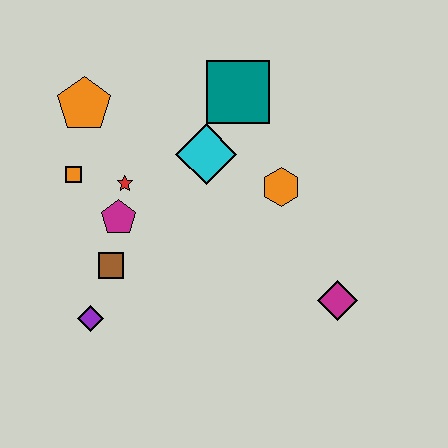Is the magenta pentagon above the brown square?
Yes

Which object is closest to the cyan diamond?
The teal square is closest to the cyan diamond.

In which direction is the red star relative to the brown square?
The red star is above the brown square.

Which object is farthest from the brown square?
The magenta diamond is farthest from the brown square.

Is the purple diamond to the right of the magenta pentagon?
No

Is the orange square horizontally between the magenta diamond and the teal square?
No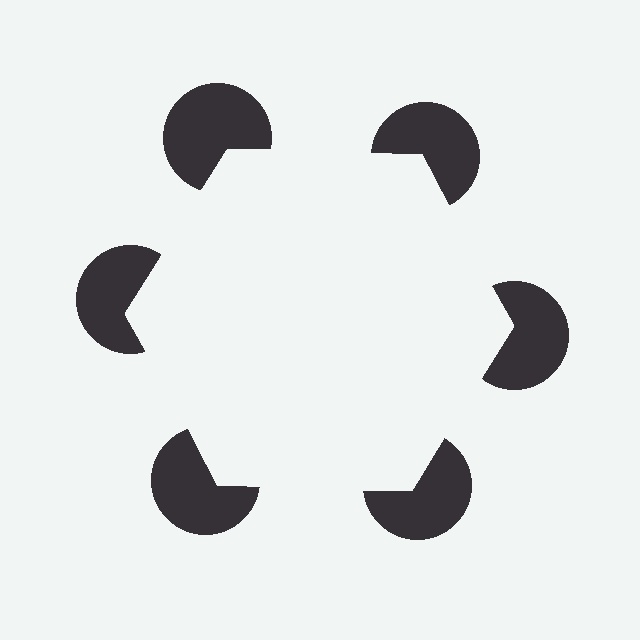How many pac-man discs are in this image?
There are 6 — one at each vertex of the illusory hexagon.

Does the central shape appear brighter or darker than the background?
It typically appears slightly brighter than the background, even though no actual brightness change is drawn.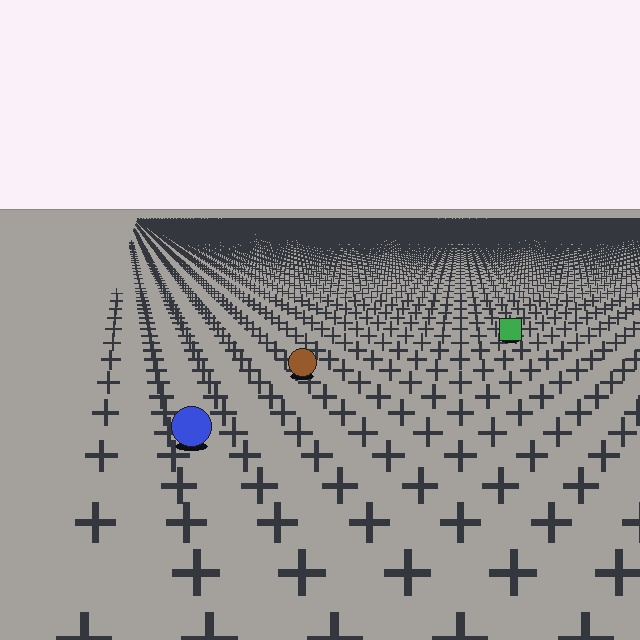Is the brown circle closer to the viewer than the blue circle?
No. The blue circle is closer — you can tell from the texture gradient: the ground texture is coarser near it.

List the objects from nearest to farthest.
From nearest to farthest: the blue circle, the brown circle, the green square.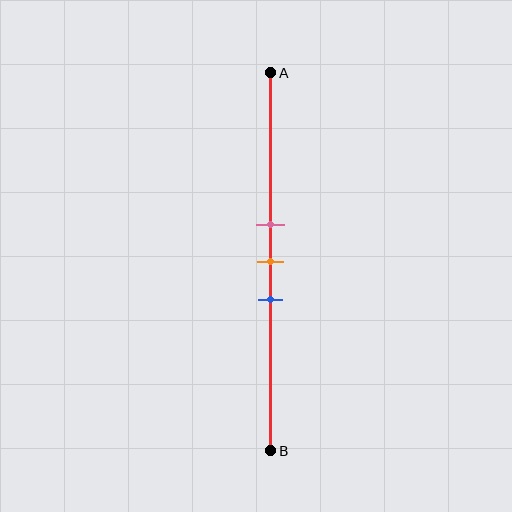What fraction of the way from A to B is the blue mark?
The blue mark is approximately 60% (0.6) of the way from A to B.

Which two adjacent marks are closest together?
The pink and orange marks are the closest adjacent pair.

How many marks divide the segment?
There are 3 marks dividing the segment.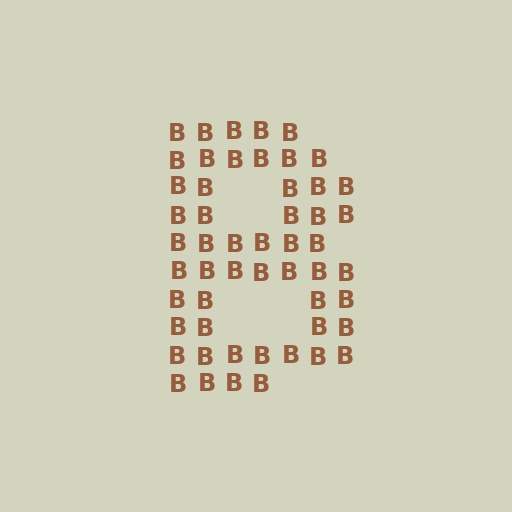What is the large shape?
The large shape is the letter B.